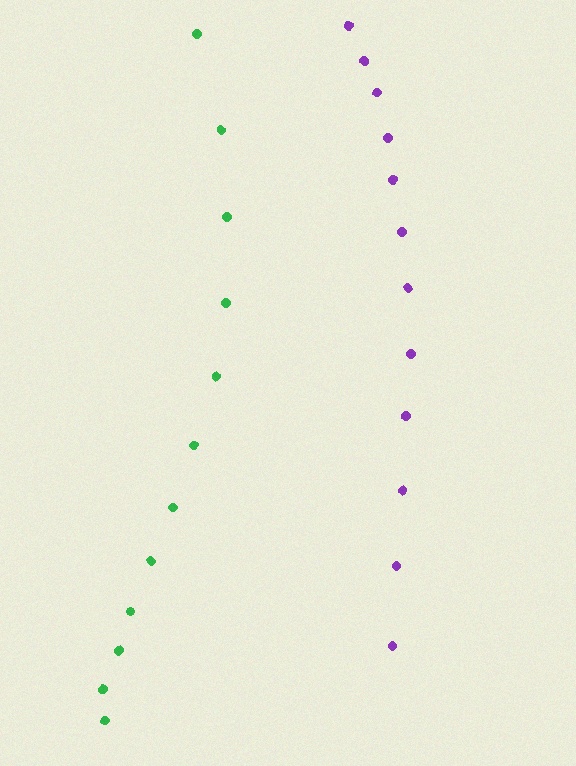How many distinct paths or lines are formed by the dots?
There are 2 distinct paths.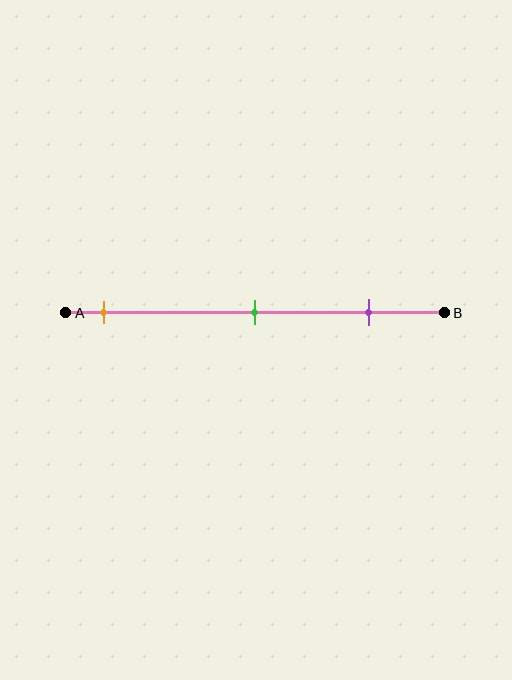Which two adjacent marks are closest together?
The green and purple marks are the closest adjacent pair.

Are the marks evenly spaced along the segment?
Yes, the marks are approximately evenly spaced.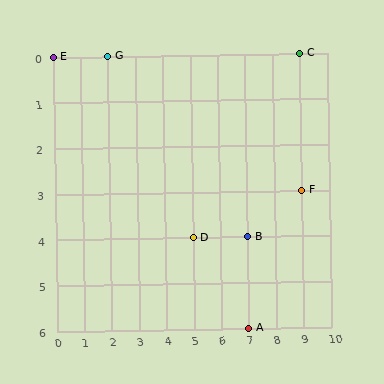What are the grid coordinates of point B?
Point B is at grid coordinates (7, 4).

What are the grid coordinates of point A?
Point A is at grid coordinates (7, 6).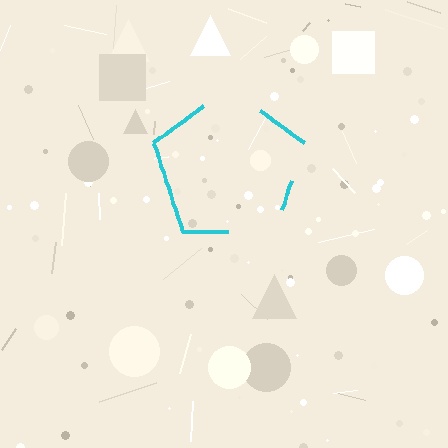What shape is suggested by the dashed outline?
The dashed outline suggests a pentagon.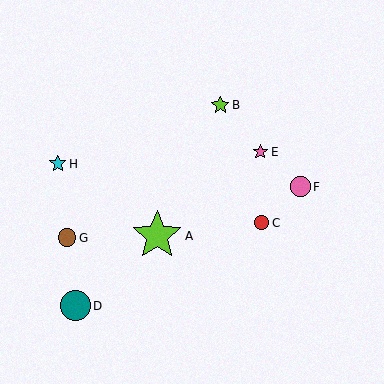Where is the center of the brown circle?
The center of the brown circle is at (67, 238).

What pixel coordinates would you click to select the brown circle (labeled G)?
Click at (67, 238) to select the brown circle G.